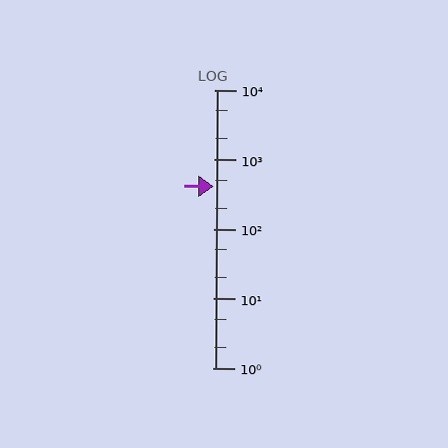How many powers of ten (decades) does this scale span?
The scale spans 4 decades, from 1 to 10000.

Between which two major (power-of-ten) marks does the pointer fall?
The pointer is between 100 and 1000.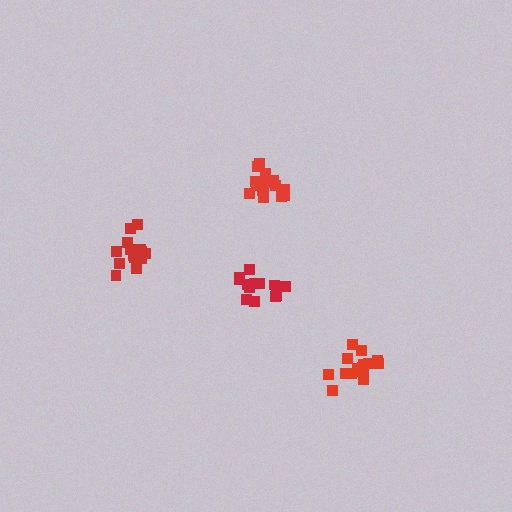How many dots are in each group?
Group 1: 16 dots, Group 2: 14 dots, Group 3: 16 dots, Group 4: 17 dots (63 total).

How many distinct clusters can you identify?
There are 4 distinct clusters.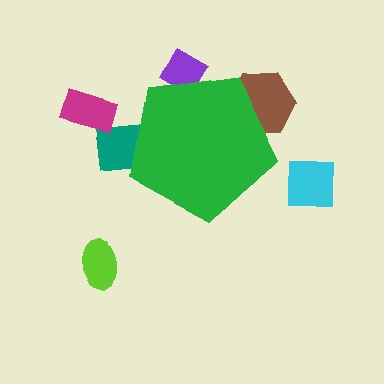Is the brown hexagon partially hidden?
Yes, the brown hexagon is partially hidden behind the green pentagon.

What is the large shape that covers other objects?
A green pentagon.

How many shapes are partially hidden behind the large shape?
3 shapes are partially hidden.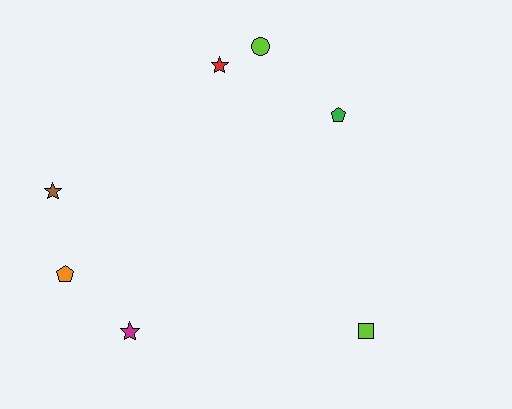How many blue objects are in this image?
There are no blue objects.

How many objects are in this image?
There are 7 objects.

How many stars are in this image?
There are 3 stars.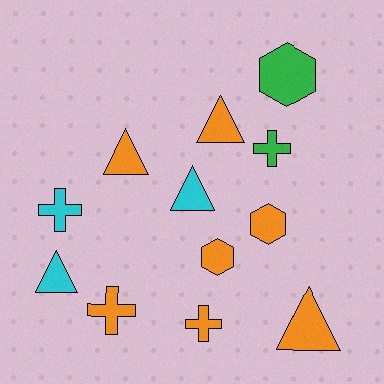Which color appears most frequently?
Orange, with 7 objects.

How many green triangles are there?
There are no green triangles.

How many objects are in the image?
There are 12 objects.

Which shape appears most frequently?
Triangle, with 5 objects.